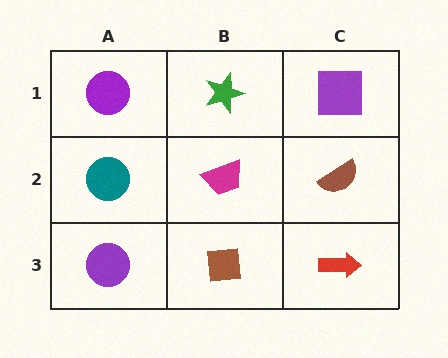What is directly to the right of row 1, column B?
A purple square.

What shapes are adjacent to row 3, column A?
A teal circle (row 2, column A), a brown square (row 3, column B).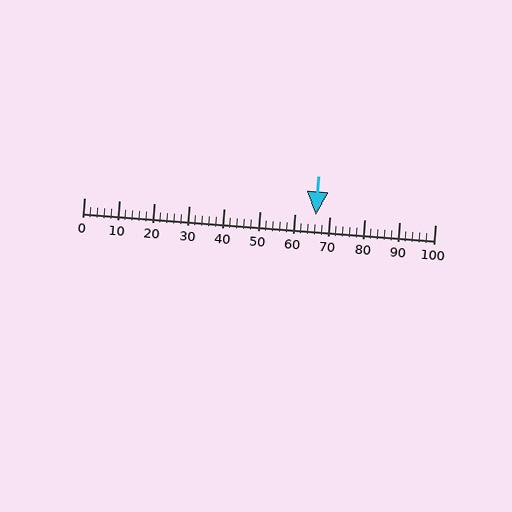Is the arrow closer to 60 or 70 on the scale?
The arrow is closer to 70.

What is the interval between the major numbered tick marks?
The major tick marks are spaced 10 units apart.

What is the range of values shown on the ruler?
The ruler shows values from 0 to 100.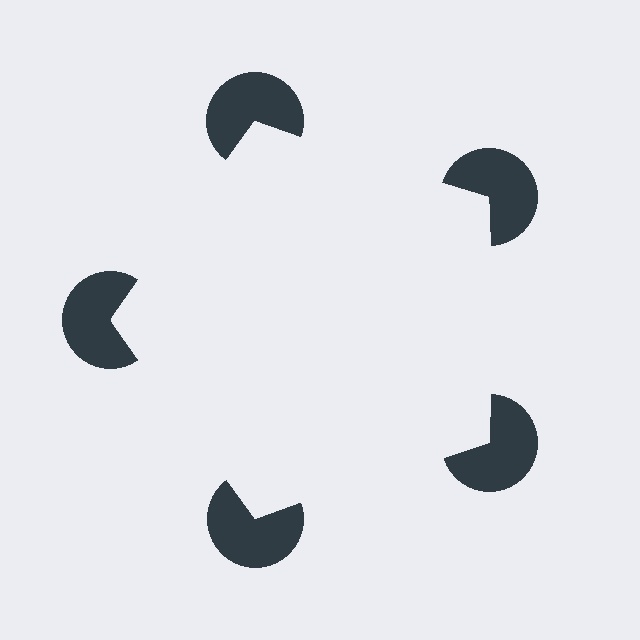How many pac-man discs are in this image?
There are 5 — one at each vertex of the illusory pentagon.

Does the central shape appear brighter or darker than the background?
It typically appears slightly brighter than the background, even though no actual brightness change is drawn.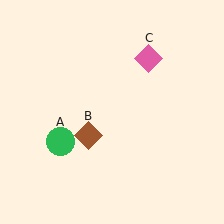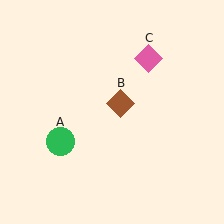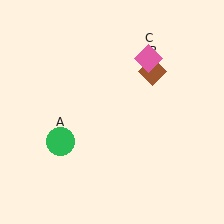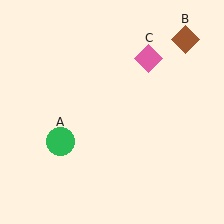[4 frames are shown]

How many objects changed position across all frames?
1 object changed position: brown diamond (object B).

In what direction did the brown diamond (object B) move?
The brown diamond (object B) moved up and to the right.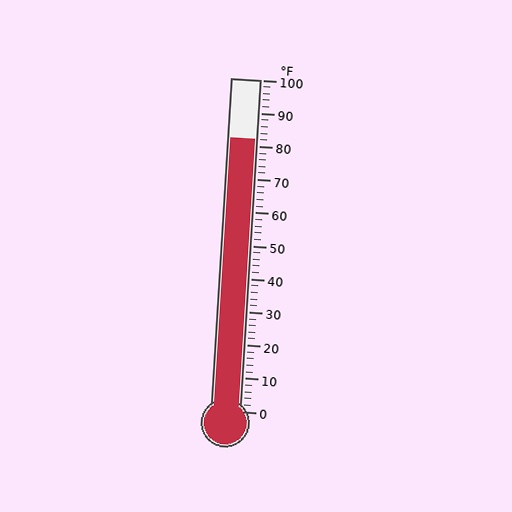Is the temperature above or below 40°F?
The temperature is above 40°F.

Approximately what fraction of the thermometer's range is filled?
The thermometer is filled to approximately 80% of its range.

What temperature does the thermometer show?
The thermometer shows approximately 82°F.